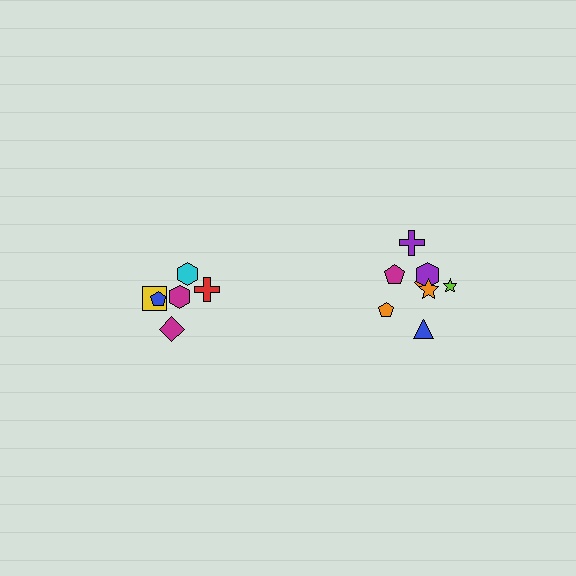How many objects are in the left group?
There are 6 objects.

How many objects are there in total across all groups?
There are 14 objects.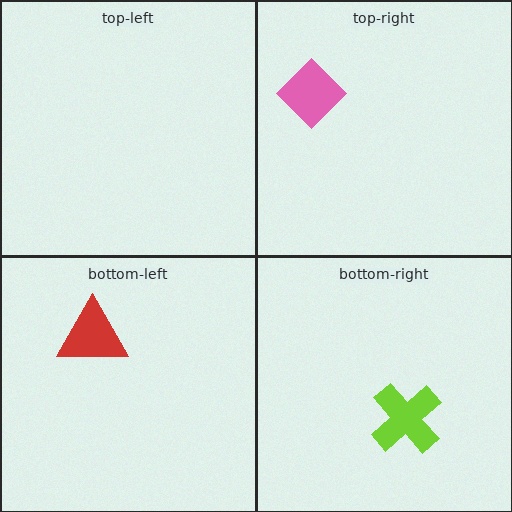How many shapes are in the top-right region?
1.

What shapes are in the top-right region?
The pink diamond.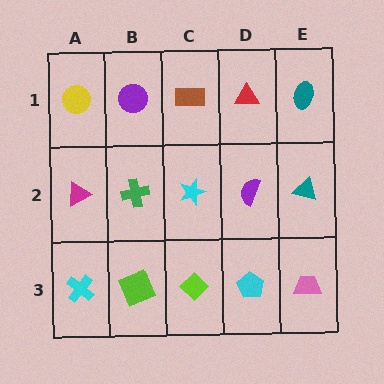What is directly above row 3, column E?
A teal triangle.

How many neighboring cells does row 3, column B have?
3.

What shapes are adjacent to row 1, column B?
A green cross (row 2, column B), a yellow circle (row 1, column A), a brown rectangle (row 1, column C).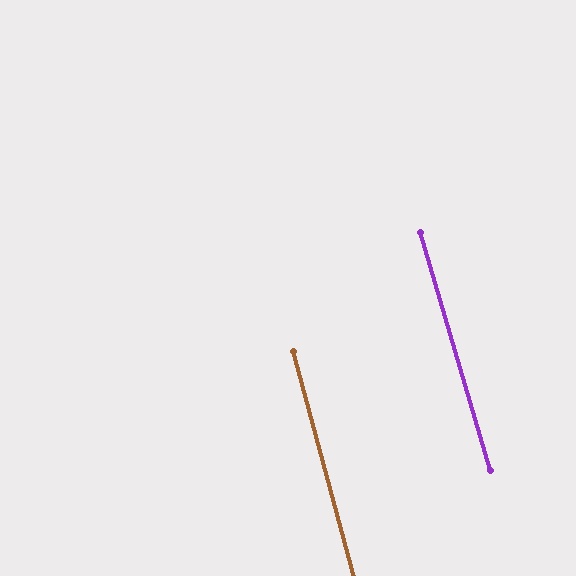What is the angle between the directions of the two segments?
Approximately 1 degree.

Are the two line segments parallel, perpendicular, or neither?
Parallel — their directions differ by only 1.4°.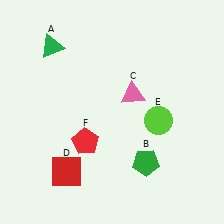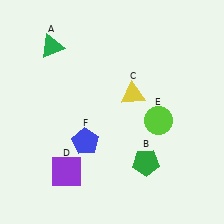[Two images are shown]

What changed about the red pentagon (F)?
In Image 1, F is red. In Image 2, it changed to blue.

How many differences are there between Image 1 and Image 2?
There are 3 differences between the two images.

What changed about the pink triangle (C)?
In Image 1, C is pink. In Image 2, it changed to yellow.